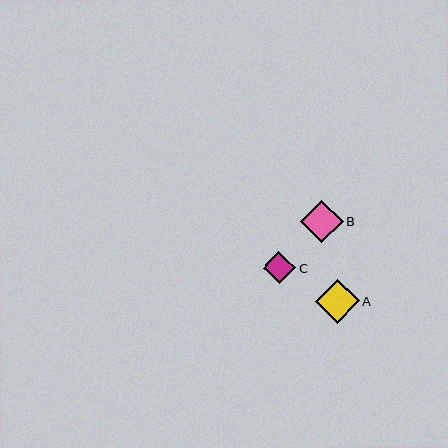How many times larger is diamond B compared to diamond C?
Diamond B is approximately 1.3 times the size of diamond C.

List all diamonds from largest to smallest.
From largest to smallest: A, B, C.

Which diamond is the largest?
Diamond A is the largest with a size of approximately 44 pixels.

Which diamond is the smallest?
Diamond C is the smallest with a size of approximately 32 pixels.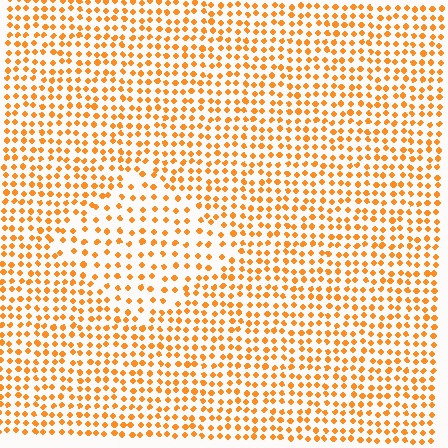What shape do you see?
I see a diamond.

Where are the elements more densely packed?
The elements are more densely packed outside the diamond boundary.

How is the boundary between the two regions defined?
The boundary is defined by a change in element density (approximately 1.7x ratio). All elements are the same color, size, and shape.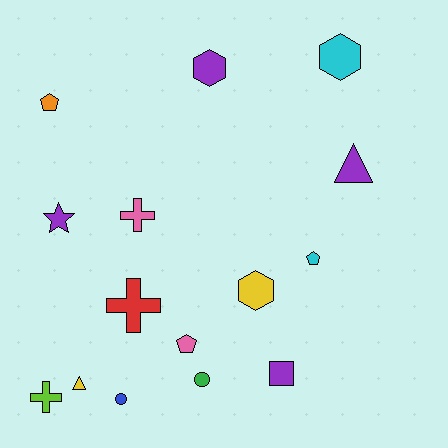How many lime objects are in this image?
There is 1 lime object.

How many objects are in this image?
There are 15 objects.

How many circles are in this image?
There are 2 circles.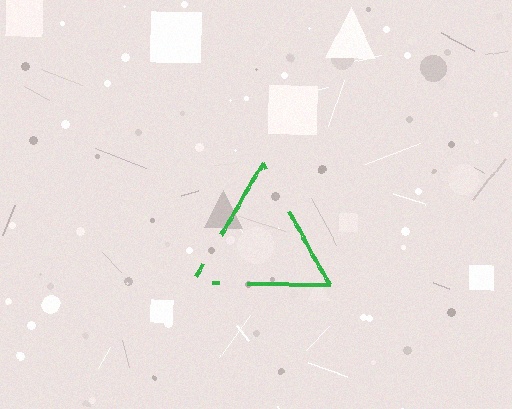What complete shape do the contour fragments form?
The contour fragments form a triangle.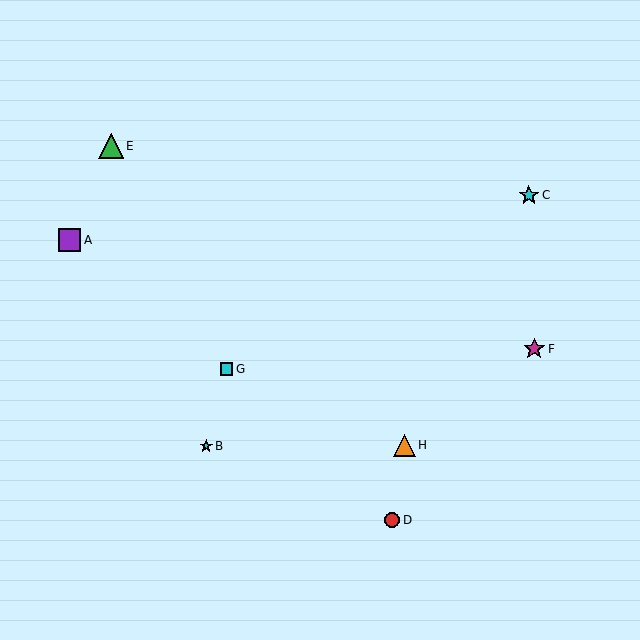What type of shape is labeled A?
Shape A is a purple square.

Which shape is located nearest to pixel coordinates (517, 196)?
The cyan star (labeled C) at (529, 195) is nearest to that location.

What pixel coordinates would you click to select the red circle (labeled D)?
Click at (392, 520) to select the red circle D.